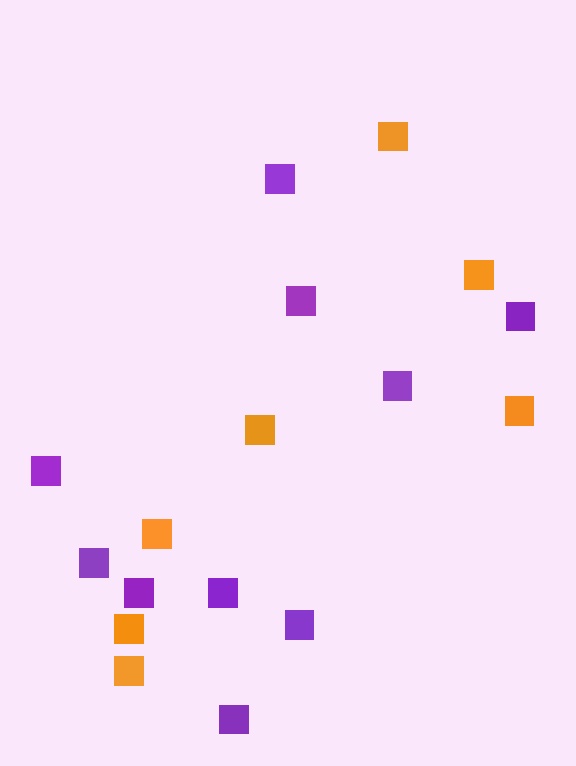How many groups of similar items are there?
There are 2 groups: one group of purple squares (10) and one group of orange squares (7).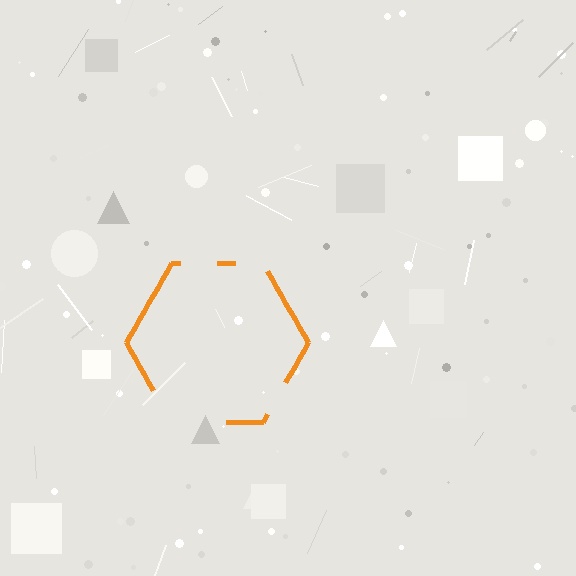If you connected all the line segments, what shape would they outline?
They would outline a hexagon.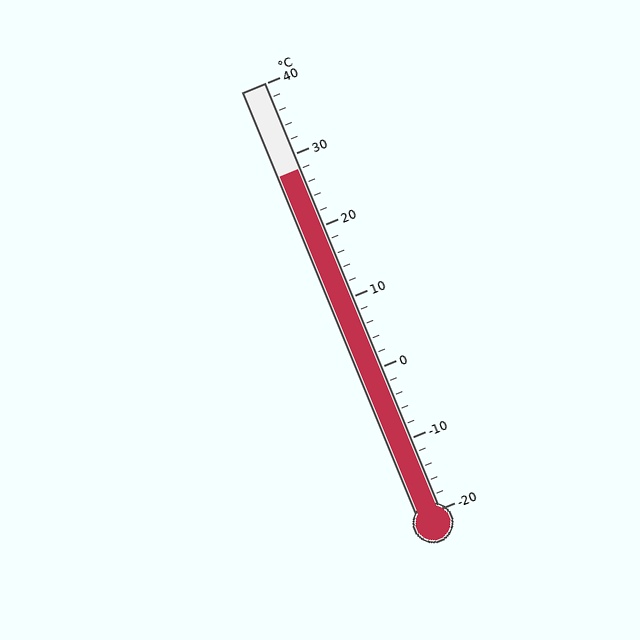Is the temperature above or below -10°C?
The temperature is above -10°C.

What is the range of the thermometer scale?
The thermometer scale ranges from -20°C to 40°C.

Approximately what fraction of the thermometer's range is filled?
The thermometer is filled to approximately 80% of its range.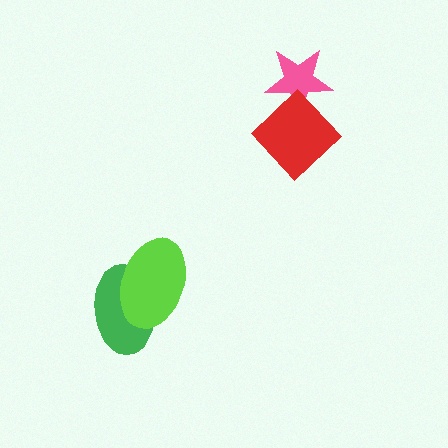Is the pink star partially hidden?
Yes, it is partially covered by another shape.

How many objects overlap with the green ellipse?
1 object overlaps with the green ellipse.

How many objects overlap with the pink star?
1 object overlaps with the pink star.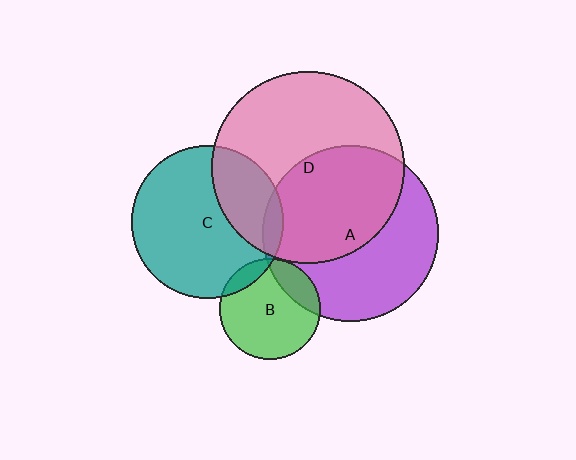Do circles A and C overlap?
Yes.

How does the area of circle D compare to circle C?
Approximately 1.6 times.